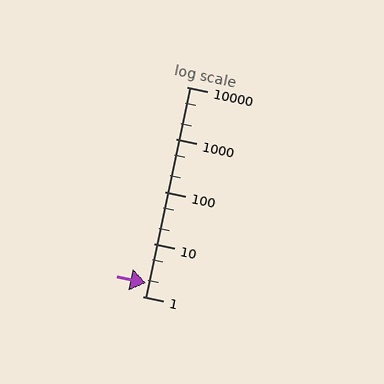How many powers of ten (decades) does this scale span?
The scale spans 4 decades, from 1 to 10000.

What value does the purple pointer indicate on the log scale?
The pointer indicates approximately 1.8.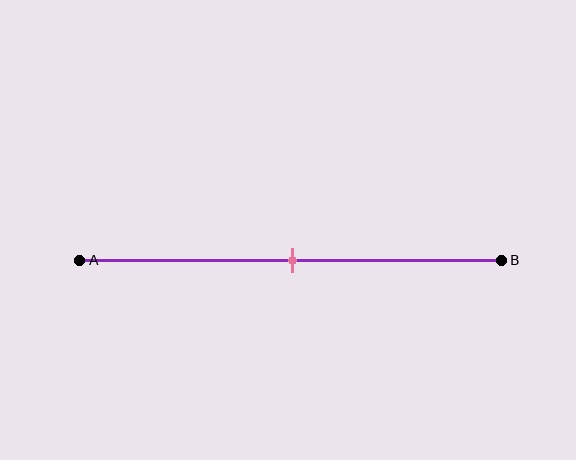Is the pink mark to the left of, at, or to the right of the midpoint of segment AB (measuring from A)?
The pink mark is approximately at the midpoint of segment AB.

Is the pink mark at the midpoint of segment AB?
Yes, the mark is approximately at the midpoint.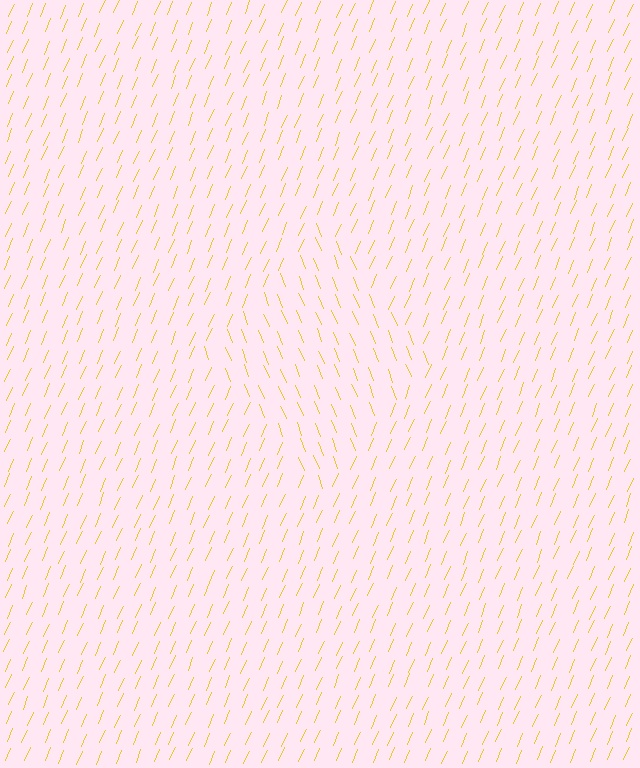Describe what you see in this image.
The image is filled with small yellow line segments. A diamond region in the image has lines oriented differently from the surrounding lines, creating a visible texture boundary.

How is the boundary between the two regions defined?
The boundary is defined purely by a change in line orientation (approximately 45 degrees difference). All lines are the same color and thickness.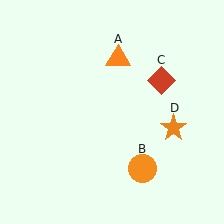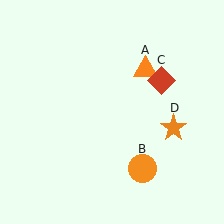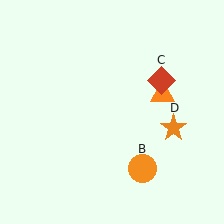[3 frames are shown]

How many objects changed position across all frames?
1 object changed position: orange triangle (object A).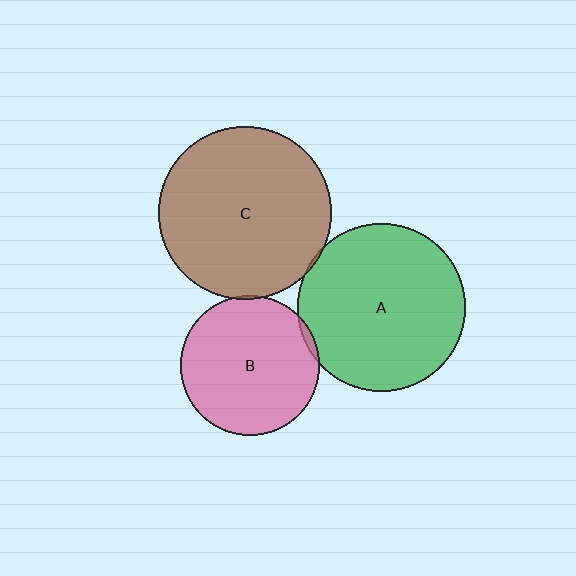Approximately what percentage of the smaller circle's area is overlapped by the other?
Approximately 5%.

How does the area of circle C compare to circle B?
Approximately 1.5 times.